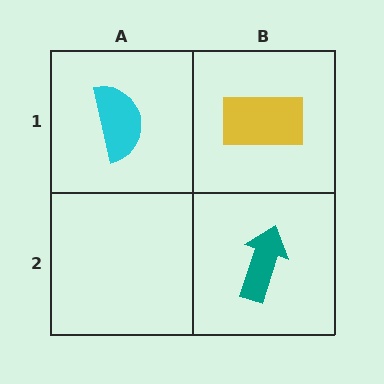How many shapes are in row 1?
2 shapes.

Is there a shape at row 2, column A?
No, that cell is empty.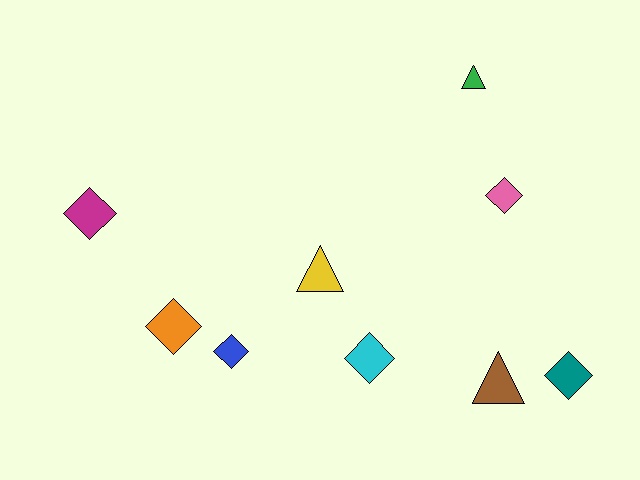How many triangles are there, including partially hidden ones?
There are 3 triangles.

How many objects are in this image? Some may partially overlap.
There are 9 objects.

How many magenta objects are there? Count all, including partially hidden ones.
There is 1 magenta object.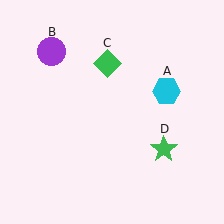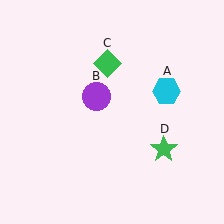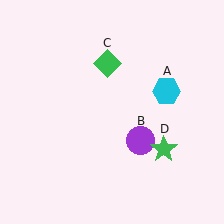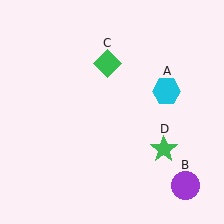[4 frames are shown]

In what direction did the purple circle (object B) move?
The purple circle (object B) moved down and to the right.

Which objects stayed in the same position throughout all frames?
Cyan hexagon (object A) and green diamond (object C) and green star (object D) remained stationary.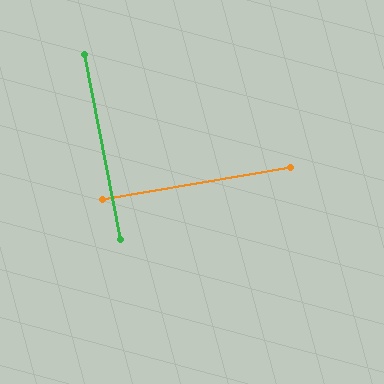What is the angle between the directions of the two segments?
Approximately 89 degrees.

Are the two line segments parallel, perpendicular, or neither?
Perpendicular — they meet at approximately 89°.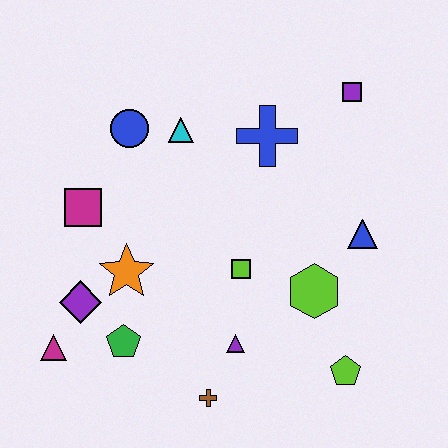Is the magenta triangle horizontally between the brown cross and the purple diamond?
No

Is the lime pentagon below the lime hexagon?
Yes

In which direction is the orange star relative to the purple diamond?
The orange star is to the right of the purple diamond.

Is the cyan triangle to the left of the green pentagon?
No